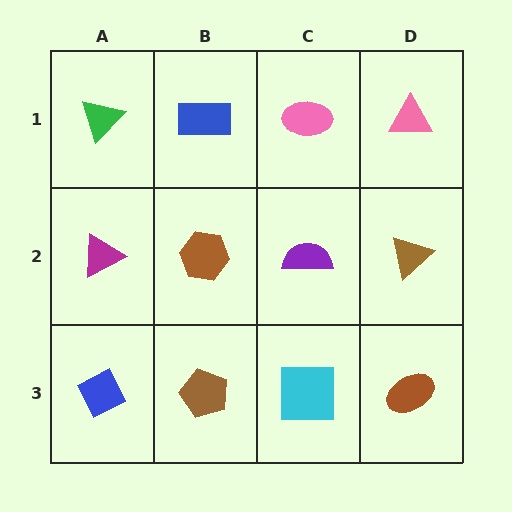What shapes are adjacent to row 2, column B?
A blue rectangle (row 1, column B), a brown pentagon (row 3, column B), a magenta triangle (row 2, column A), a purple semicircle (row 2, column C).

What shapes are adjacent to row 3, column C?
A purple semicircle (row 2, column C), a brown pentagon (row 3, column B), a brown ellipse (row 3, column D).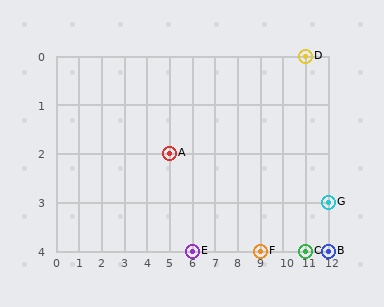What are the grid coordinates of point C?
Point C is at grid coordinates (11, 4).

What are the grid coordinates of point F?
Point F is at grid coordinates (9, 4).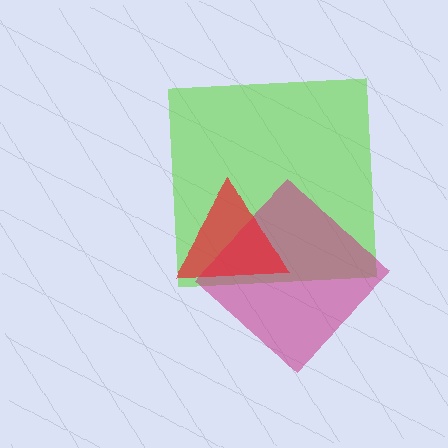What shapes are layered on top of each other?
The layered shapes are: a lime square, a magenta diamond, a red triangle.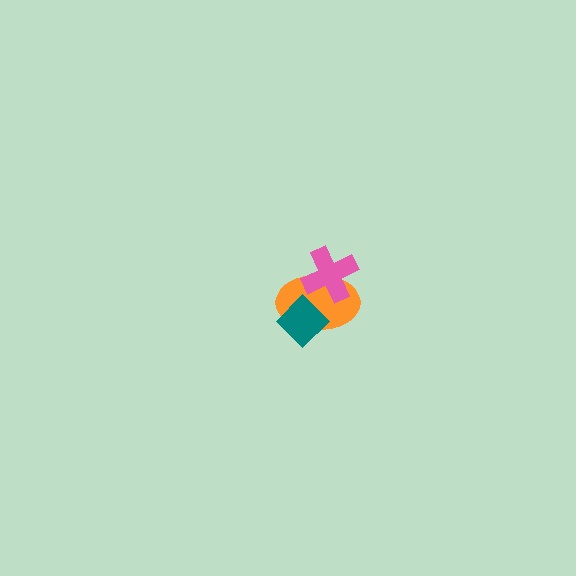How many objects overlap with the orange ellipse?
2 objects overlap with the orange ellipse.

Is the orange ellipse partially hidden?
Yes, it is partially covered by another shape.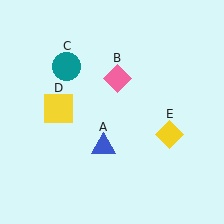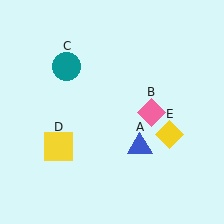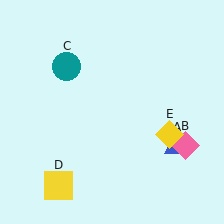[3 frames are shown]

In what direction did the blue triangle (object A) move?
The blue triangle (object A) moved right.